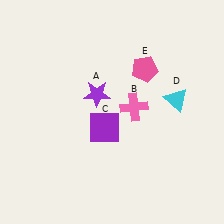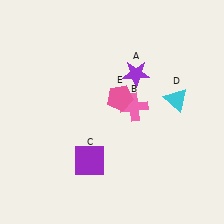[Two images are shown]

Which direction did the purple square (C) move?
The purple square (C) moved down.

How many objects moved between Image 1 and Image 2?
3 objects moved between the two images.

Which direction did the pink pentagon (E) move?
The pink pentagon (E) moved down.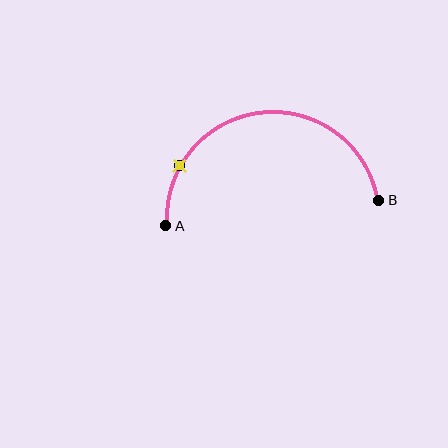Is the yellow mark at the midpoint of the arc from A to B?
No. The yellow mark lies on the arc but is closer to endpoint A. The arc midpoint would be at the point on the curve equidistant along the arc from both A and B.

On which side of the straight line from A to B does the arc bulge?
The arc bulges above the straight line connecting A and B.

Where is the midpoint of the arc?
The arc midpoint is the point on the curve farthest from the straight line joining A and B. It sits above that line.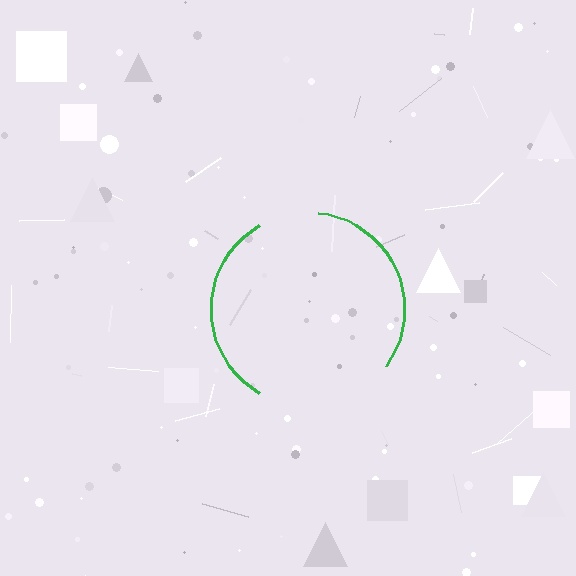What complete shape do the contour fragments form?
The contour fragments form a circle.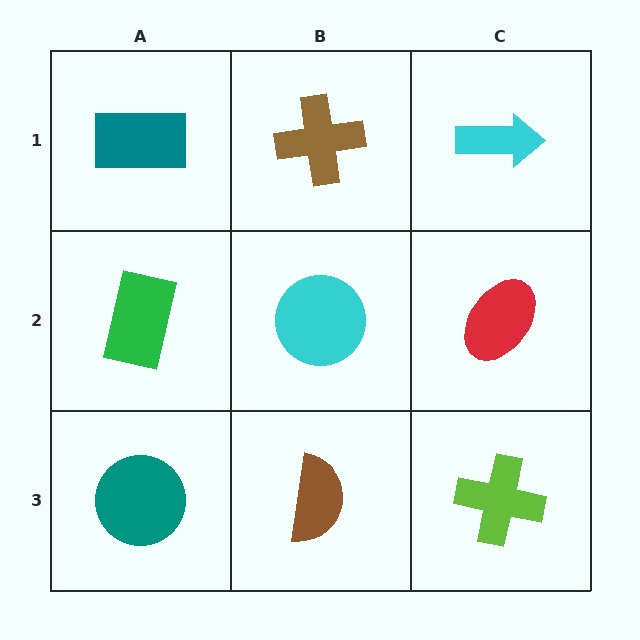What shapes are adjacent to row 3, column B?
A cyan circle (row 2, column B), a teal circle (row 3, column A), a lime cross (row 3, column C).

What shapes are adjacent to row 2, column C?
A cyan arrow (row 1, column C), a lime cross (row 3, column C), a cyan circle (row 2, column B).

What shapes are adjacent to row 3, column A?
A green rectangle (row 2, column A), a brown semicircle (row 3, column B).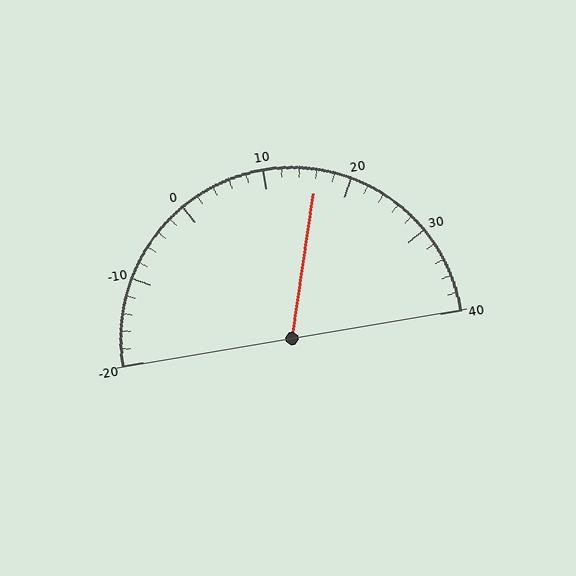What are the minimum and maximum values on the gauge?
The gauge ranges from -20 to 40.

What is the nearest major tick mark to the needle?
The nearest major tick mark is 20.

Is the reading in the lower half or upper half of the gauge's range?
The reading is in the upper half of the range (-20 to 40).